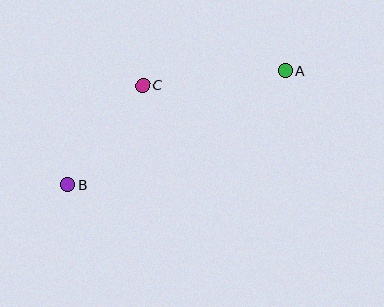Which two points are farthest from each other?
Points A and B are farthest from each other.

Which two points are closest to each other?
Points B and C are closest to each other.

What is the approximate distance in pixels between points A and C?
The distance between A and C is approximately 143 pixels.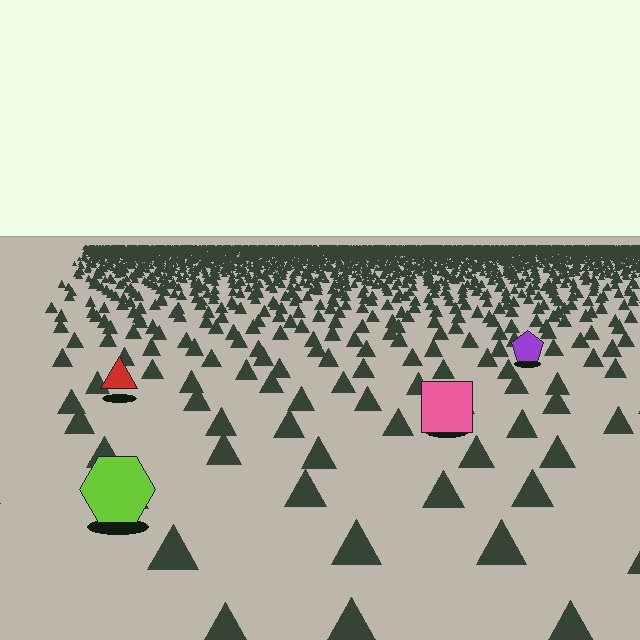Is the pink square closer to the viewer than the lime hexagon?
No. The lime hexagon is closer — you can tell from the texture gradient: the ground texture is coarser near it.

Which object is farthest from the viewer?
The purple pentagon is farthest from the viewer. It appears smaller and the ground texture around it is denser.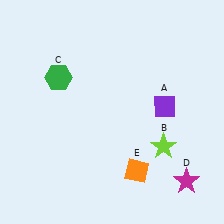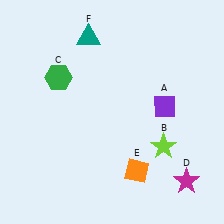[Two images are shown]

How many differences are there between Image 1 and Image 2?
There is 1 difference between the two images.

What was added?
A teal triangle (F) was added in Image 2.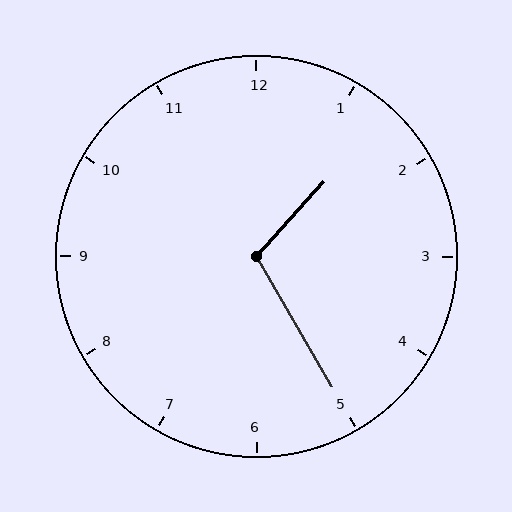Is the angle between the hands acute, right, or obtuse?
It is obtuse.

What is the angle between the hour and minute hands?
Approximately 108 degrees.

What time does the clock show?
1:25.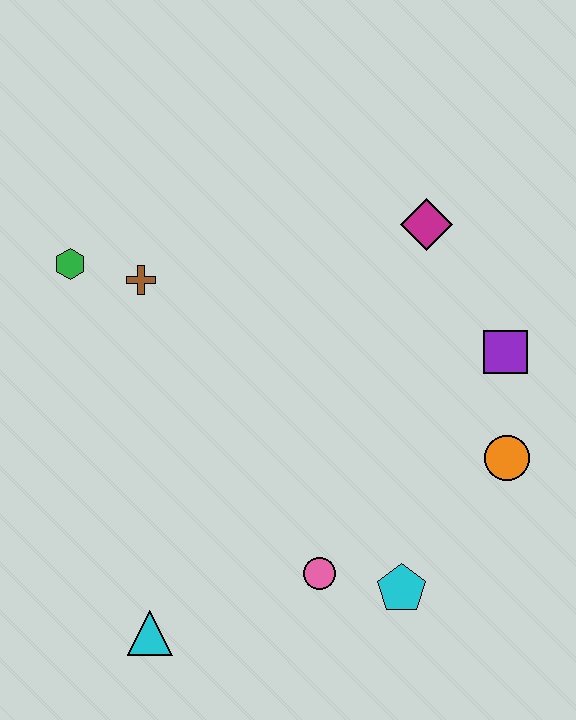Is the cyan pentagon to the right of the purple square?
No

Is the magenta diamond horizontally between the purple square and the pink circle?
Yes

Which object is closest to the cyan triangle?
The pink circle is closest to the cyan triangle.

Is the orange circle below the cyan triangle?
No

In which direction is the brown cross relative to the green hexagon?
The brown cross is to the right of the green hexagon.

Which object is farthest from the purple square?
The cyan triangle is farthest from the purple square.